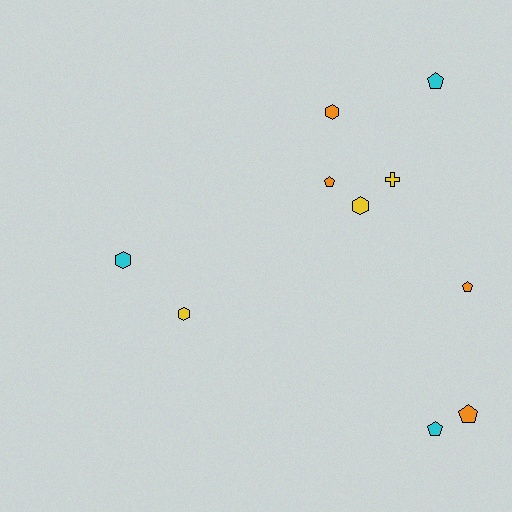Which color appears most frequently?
Orange, with 4 objects.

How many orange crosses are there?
There are no orange crosses.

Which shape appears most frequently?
Pentagon, with 5 objects.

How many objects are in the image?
There are 10 objects.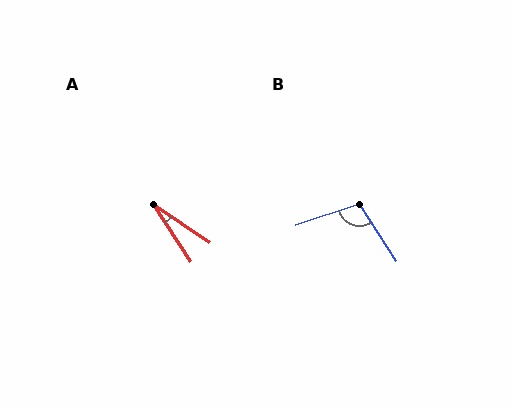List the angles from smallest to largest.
A (23°), B (105°).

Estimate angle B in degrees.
Approximately 105 degrees.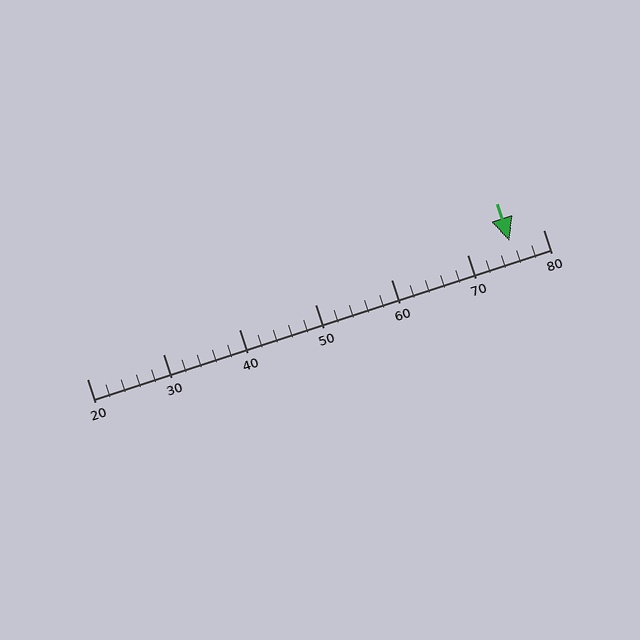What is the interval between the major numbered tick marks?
The major tick marks are spaced 10 units apart.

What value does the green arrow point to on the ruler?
The green arrow points to approximately 76.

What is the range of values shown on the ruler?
The ruler shows values from 20 to 80.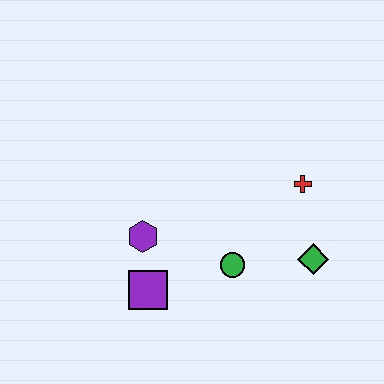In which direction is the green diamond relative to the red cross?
The green diamond is below the red cross.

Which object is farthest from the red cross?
The purple square is farthest from the red cross.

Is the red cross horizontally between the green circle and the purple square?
No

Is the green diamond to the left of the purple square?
No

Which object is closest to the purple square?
The purple hexagon is closest to the purple square.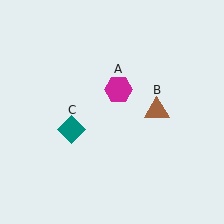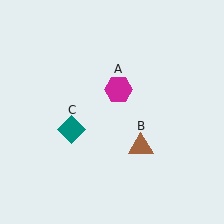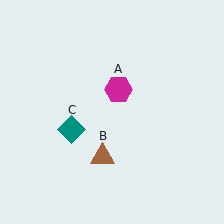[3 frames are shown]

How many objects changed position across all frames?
1 object changed position: brown triangle (object B).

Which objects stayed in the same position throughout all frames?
Magenta hexagon (object A) and teal diamond (object C) remained stationary.